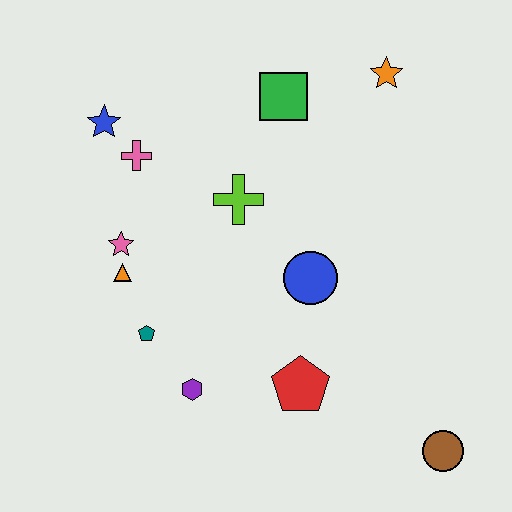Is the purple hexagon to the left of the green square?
Yes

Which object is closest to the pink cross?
The blue star is closest to the pink cross.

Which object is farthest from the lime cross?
The brown circle is farthest from the lime cross.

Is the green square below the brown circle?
No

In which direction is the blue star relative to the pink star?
The blue star is above the pink star.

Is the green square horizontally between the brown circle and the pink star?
Yes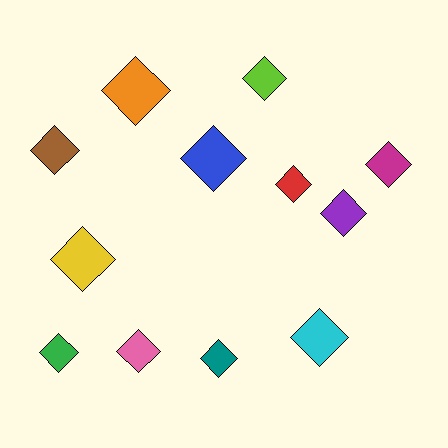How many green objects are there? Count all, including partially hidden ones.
There is 1 green object.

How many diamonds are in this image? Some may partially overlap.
There are 12 diamonds.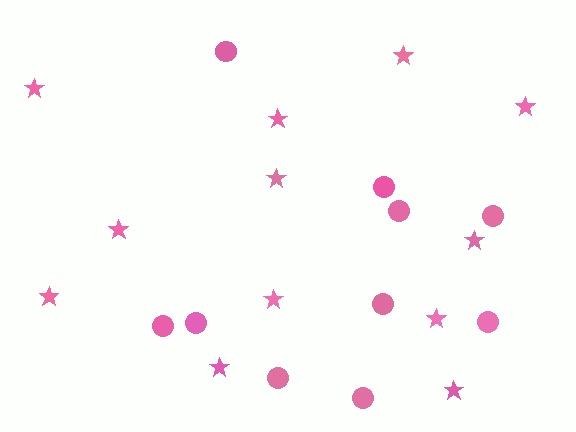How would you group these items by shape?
There are 2 groups: one group of stars (12) and one group of circles (10).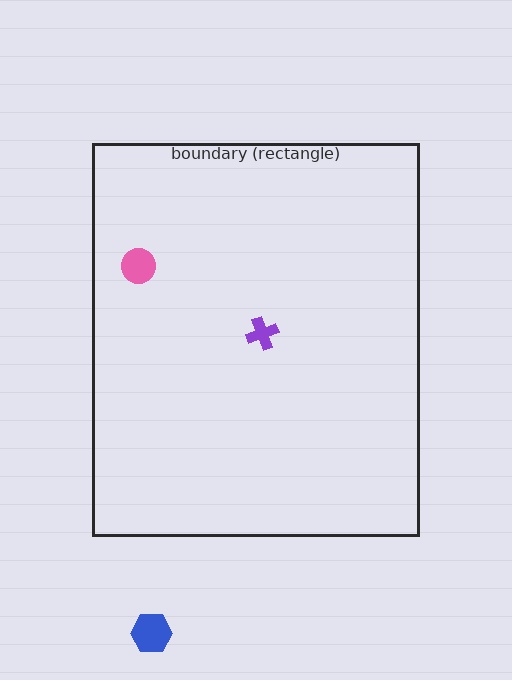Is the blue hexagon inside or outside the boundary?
Outside.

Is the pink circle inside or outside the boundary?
Inside.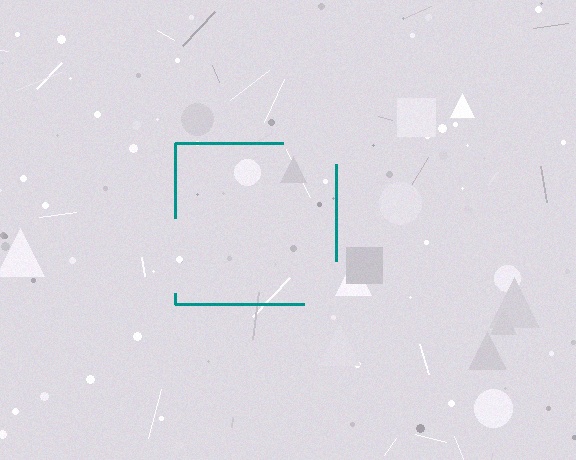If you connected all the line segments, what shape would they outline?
They would outline a square.